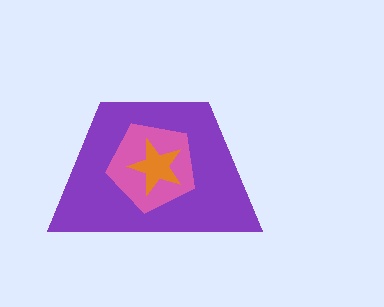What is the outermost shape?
The purple trapezoid.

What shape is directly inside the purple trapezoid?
The pink pentagon.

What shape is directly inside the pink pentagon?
The orange star.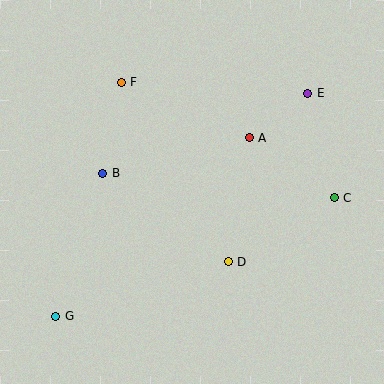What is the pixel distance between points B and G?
The distance between B and G is 150 pixels.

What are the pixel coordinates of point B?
Point B is at (103, 173).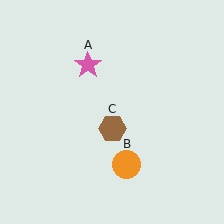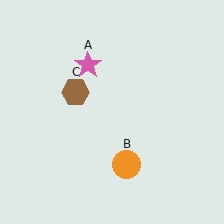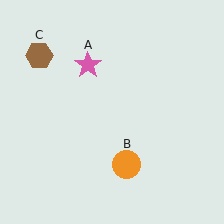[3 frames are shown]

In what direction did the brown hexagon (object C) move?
The brown hexagon (object C) moved up and to the left.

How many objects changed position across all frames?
1 object changed position: brown hexagon (object C).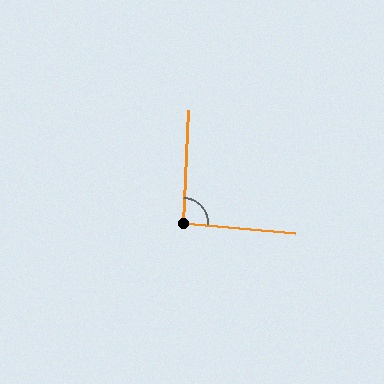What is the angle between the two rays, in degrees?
Approximately 92 degrees.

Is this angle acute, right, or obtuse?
It is approximately a right angle.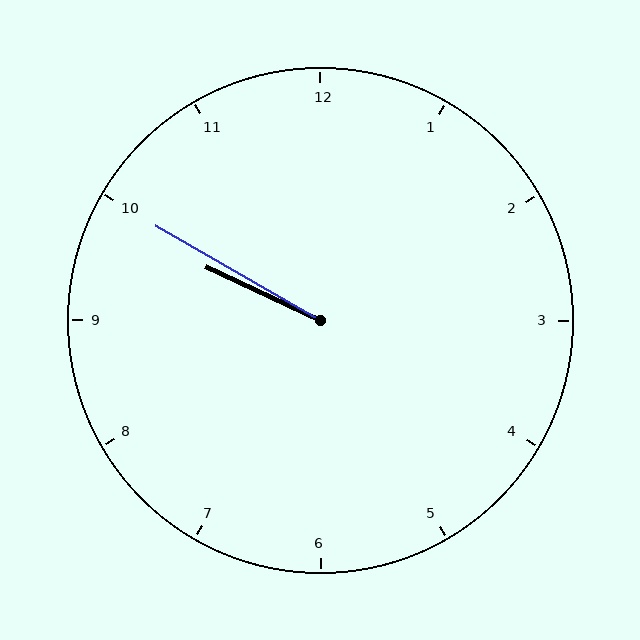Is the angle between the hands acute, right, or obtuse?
It is acute.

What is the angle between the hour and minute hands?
Approximately 5 degrees.